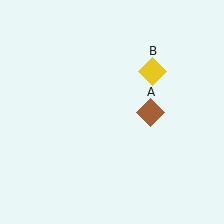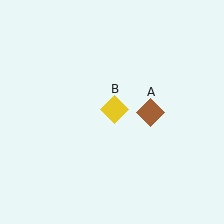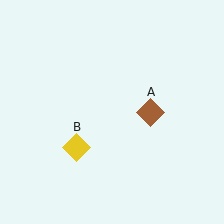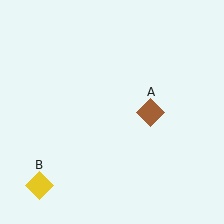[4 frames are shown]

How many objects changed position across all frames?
1 object changed position: yellow diamond (object B).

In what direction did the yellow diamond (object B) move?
The yellow diamond (object B) moved down and to the left.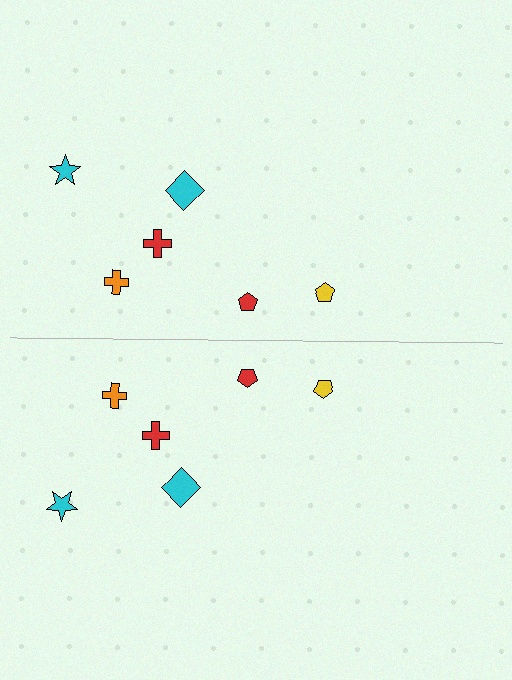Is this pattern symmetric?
Yes, this pattern has bilateral (reflection) symmetry.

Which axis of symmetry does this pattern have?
The pattern has a horizontal axis of symmetry running through the center of the image.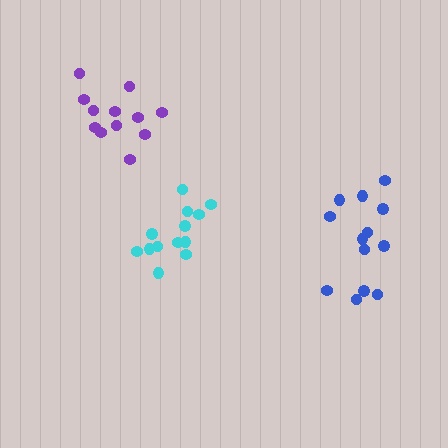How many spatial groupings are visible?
There are 3 spatial groupings.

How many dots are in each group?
Group 1: 13 dots, Group 2: 13 dots, Group 3: 12 dots (38 total).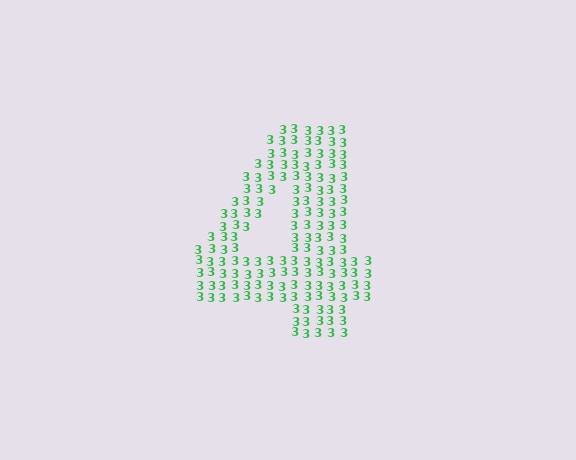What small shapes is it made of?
It is made of small digit 3's.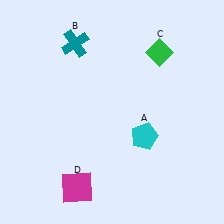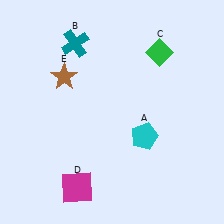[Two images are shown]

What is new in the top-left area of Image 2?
A brown star (E) was added in the top-left area of Image 2.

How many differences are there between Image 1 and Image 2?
There is 1 difference between the two images.